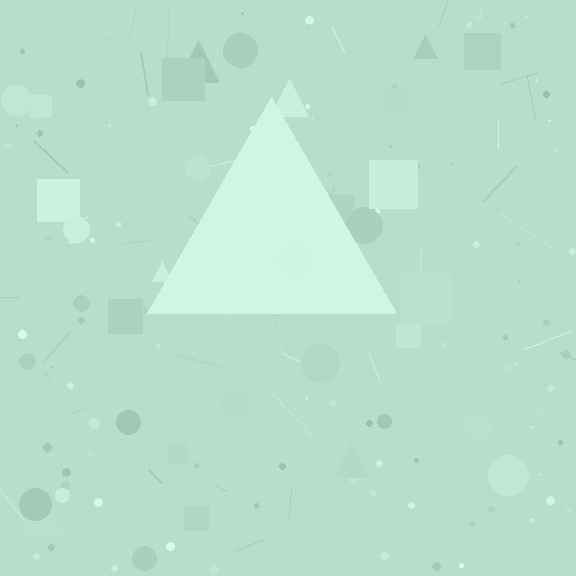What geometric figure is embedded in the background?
A triangle is embedded in the background.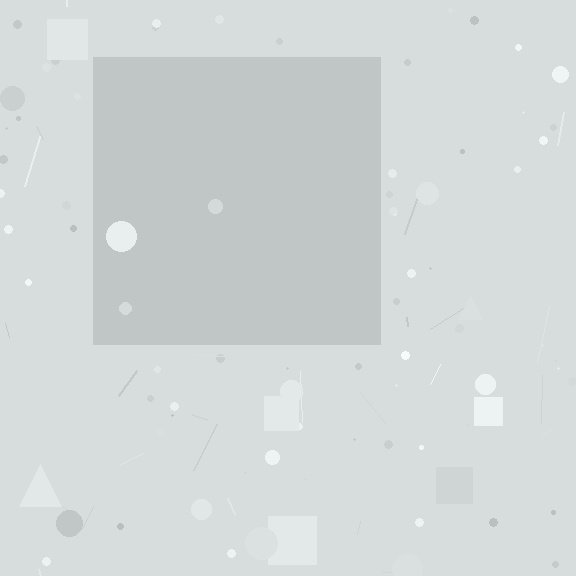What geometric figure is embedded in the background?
A square is embedded in the background.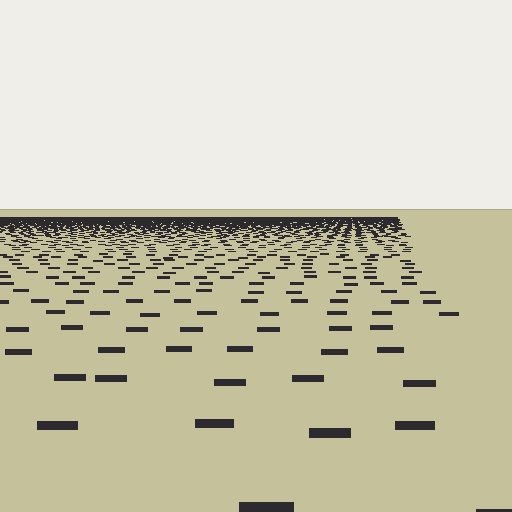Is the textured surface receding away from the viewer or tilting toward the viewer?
The surface is receding away from the viewer. Texture elements get smaller and denser toward the top.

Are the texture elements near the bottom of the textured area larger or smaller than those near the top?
Larger. Near the bottom, elements are closer to the viewer and appear at a bigger on-screen size.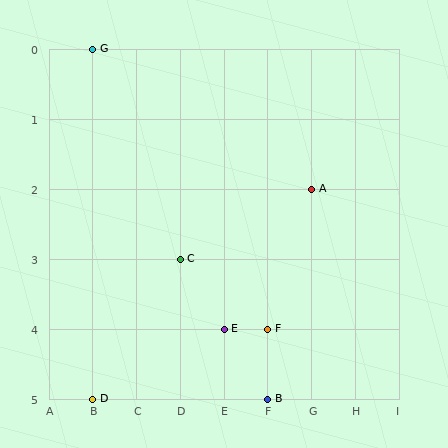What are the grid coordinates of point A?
Point A is at grid coordinates (G, 2).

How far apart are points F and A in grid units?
Points F and A are 1 column and 2 rows apart (about 2.2 grid units diagonally).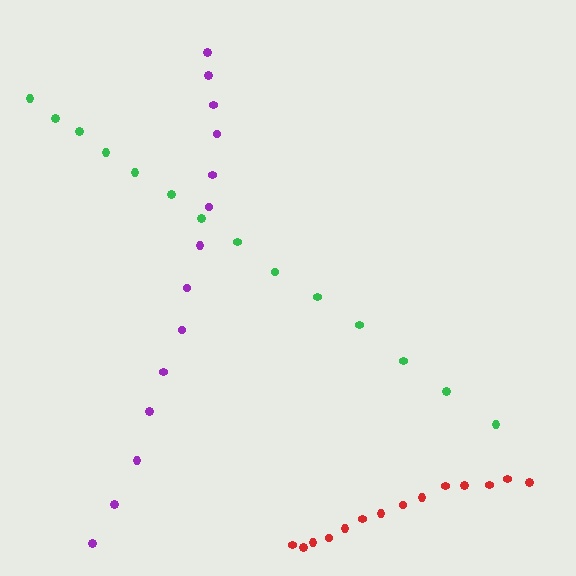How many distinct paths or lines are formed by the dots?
There are 3 distinct paths.